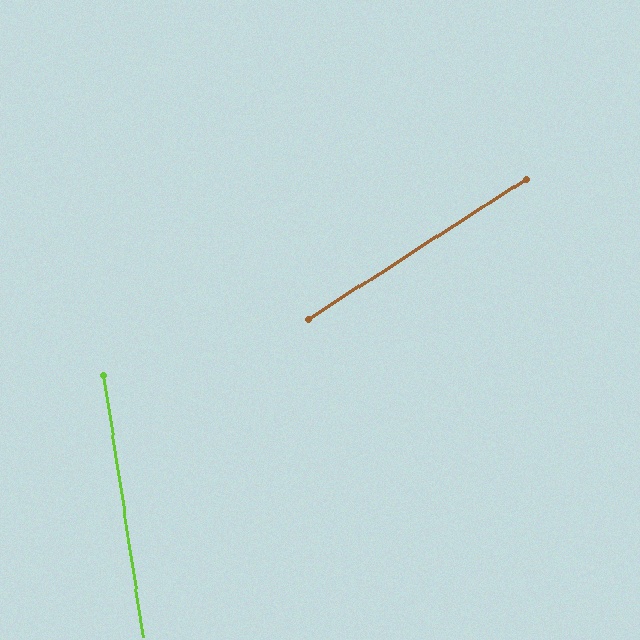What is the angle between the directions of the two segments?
Approximately 66 degrees.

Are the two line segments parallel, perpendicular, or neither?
Neither parallel nor perpendicular — they differ by about 66°.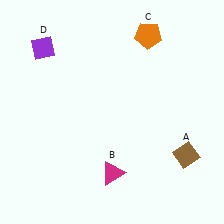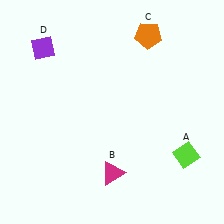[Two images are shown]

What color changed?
The diamond (A) changed from brown in Image 1 to lime in Image 2.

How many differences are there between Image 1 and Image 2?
There is 1 difference between the two images.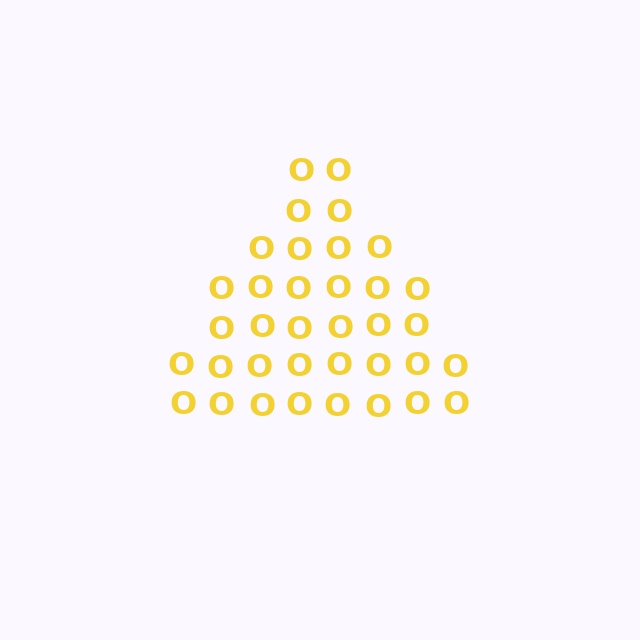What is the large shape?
The large shape is a triangle.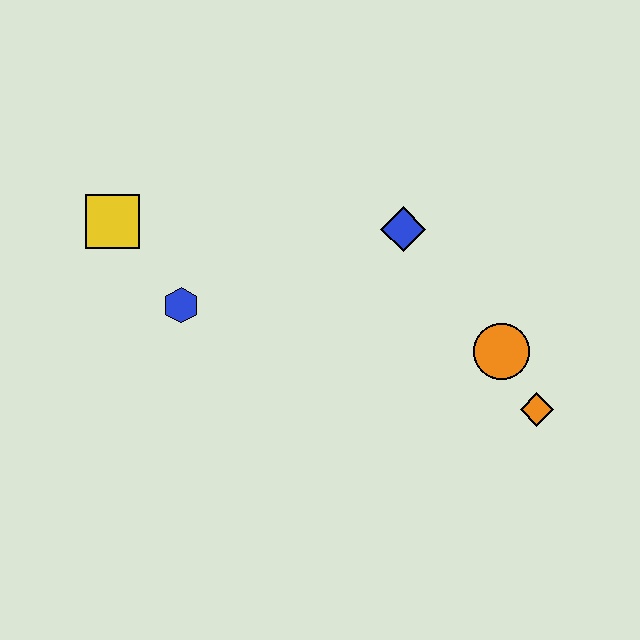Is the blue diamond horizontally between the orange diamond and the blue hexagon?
Yes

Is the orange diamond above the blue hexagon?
No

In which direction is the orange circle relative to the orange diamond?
The orange circle is above the orange diamond.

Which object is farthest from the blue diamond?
The yellow square is farthest from the blue diamond.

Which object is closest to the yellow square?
The blue hexagon is closest to the yellow square.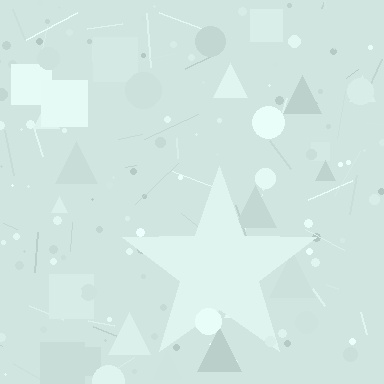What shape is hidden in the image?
A star is hidden in the image.